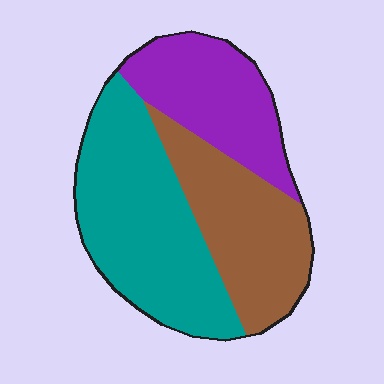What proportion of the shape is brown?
Brown covers 30% of the shape.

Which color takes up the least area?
Purple, at roughly 25%.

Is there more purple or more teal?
Teal.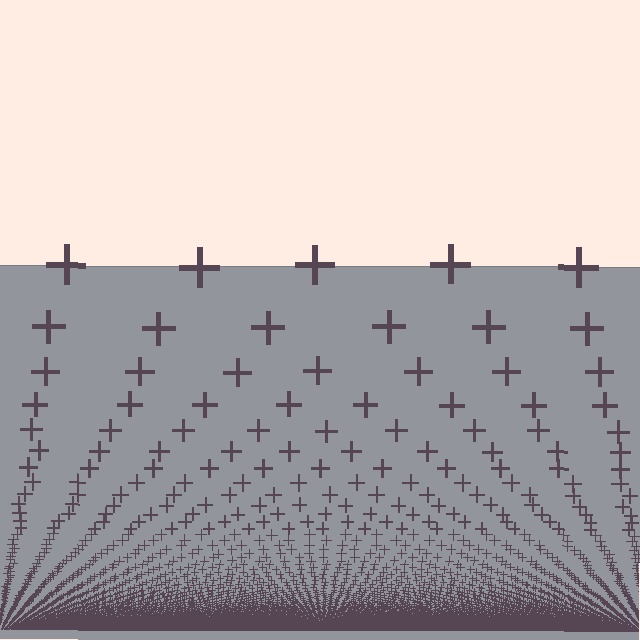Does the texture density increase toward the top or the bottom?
Density increases toward the bottom.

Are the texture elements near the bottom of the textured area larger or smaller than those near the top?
Smaller. The gradient is inverted — elements near the bottom are smaller and denser.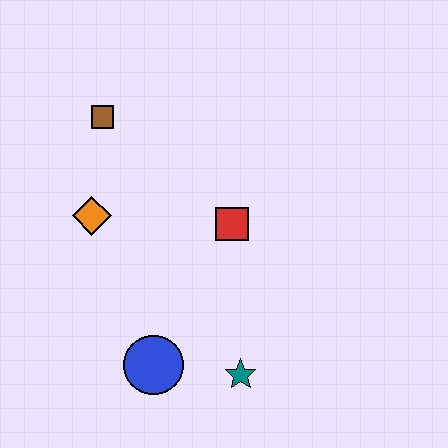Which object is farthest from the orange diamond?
The teal star is farthest from the orange diamond.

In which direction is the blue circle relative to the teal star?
The blue circle is to the left of the teal star.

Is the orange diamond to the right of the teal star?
No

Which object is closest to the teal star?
The blue circle is closest to the teal star.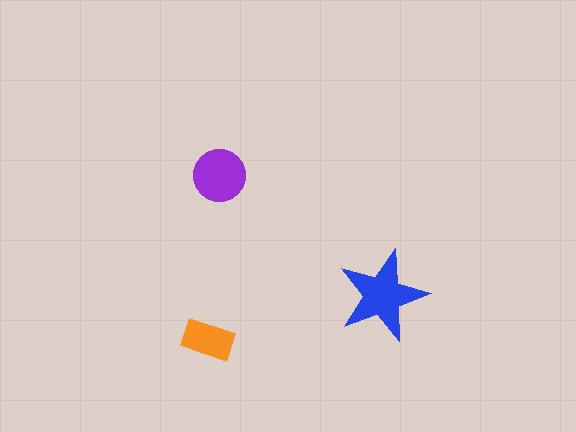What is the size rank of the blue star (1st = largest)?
1st.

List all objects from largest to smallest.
The blue star, the purple circle, the orange rectangle.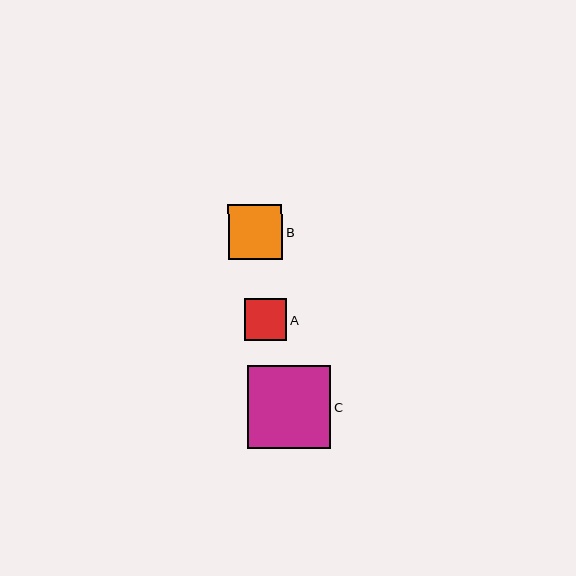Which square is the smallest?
Square A is the smallest with a size of approximately 42 pixels.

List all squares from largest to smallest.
From largest to smallest: C, B, A.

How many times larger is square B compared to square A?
Square B is approximately 1.3 times the size of square A.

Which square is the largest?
Square C is the largest with a size of approximately 83 pixels.